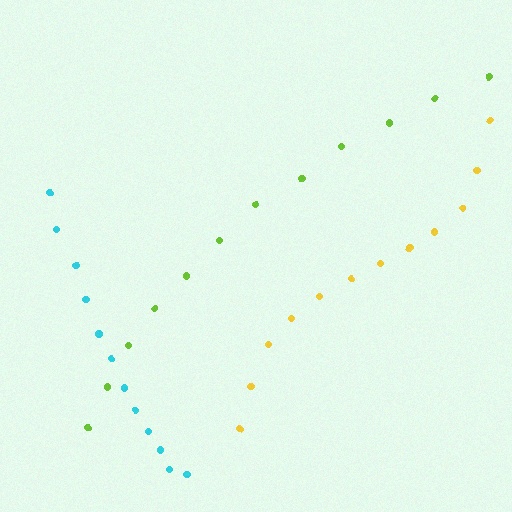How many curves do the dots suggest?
There are 3 distinct paths.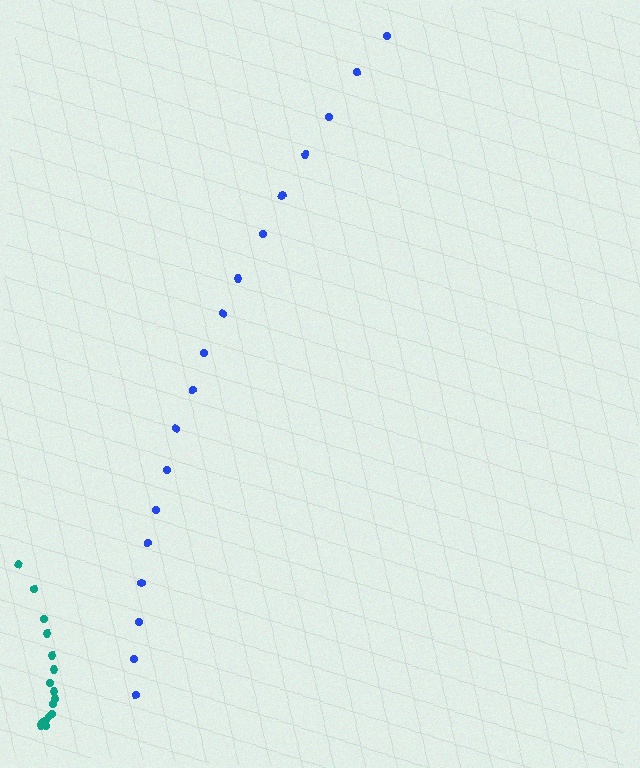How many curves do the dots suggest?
There are 2 distinct paths.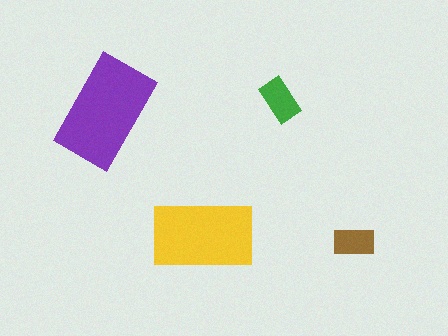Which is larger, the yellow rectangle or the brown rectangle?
The yellow one.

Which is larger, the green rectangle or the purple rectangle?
The purple one.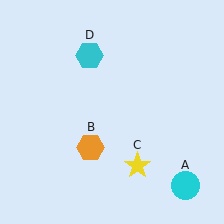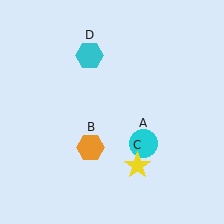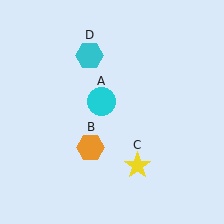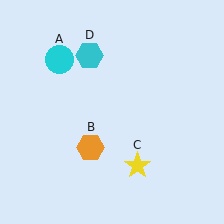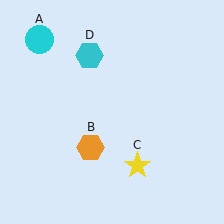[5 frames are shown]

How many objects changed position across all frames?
1 object changed position: cyan circle (object A).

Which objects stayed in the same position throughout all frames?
Orange hexagon (object B) and yellow star (object C) and cyan hexagon (object D) remained stationary.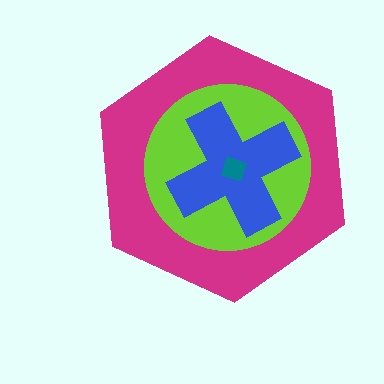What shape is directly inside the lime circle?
The blue cross.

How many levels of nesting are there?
4.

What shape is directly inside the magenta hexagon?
The lime circle.